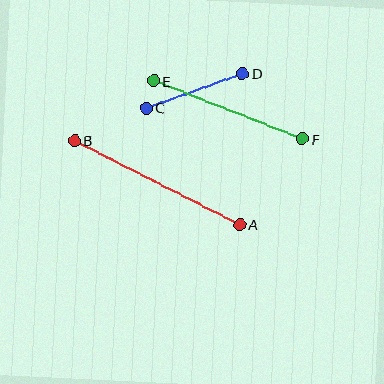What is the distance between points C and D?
The distance is approximately 102 pixels.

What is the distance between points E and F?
The distance is approximately 160 pixels.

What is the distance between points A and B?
The distance is approximately 185 pixels.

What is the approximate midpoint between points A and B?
The midpoint is at approximately (157, 182) pixels.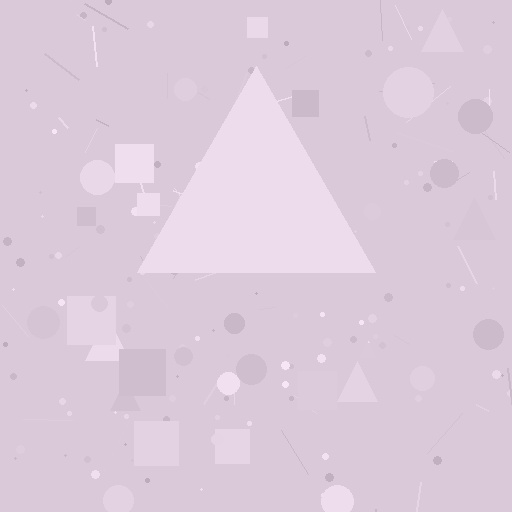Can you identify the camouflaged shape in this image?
The camouflaged shape is a triangle.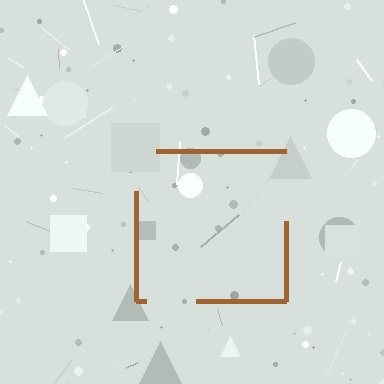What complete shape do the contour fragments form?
The contour fragments form a square.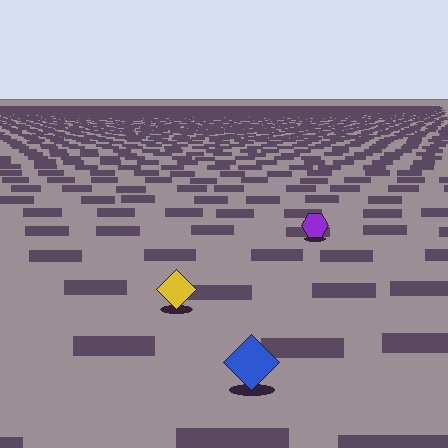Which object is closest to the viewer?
The blue diamond is closest. The texture marks near it are larger and more spread out.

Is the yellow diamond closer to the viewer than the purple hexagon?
Yes. The yellow diamond is closer — you can tell from the texture gradient: the ground texture is coarser near it.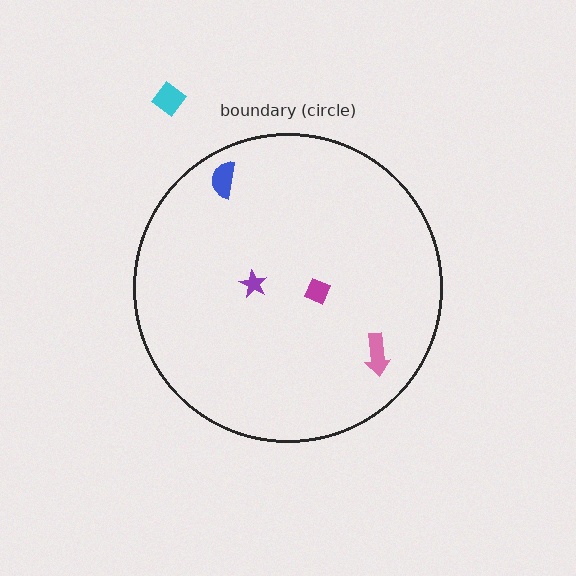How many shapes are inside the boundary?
4 inside, 1 outside.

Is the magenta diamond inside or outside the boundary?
Inside.